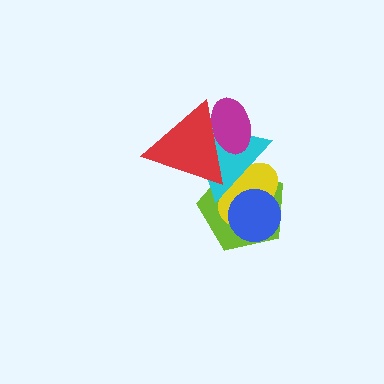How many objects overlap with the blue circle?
3 objects overlap with the blue circle.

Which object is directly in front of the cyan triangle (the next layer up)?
The blue circle is directly in front of the cyan triangle.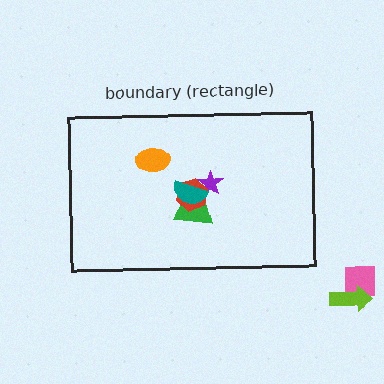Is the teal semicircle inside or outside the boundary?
Inside.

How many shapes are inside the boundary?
5 inside, 2 outside.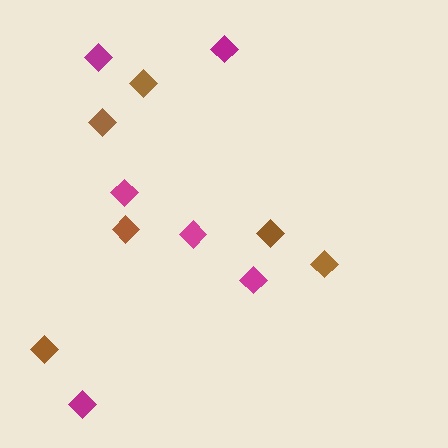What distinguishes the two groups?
There are 2 groups: one group of magenta diamonds (6) and one group of brown diamonds (6).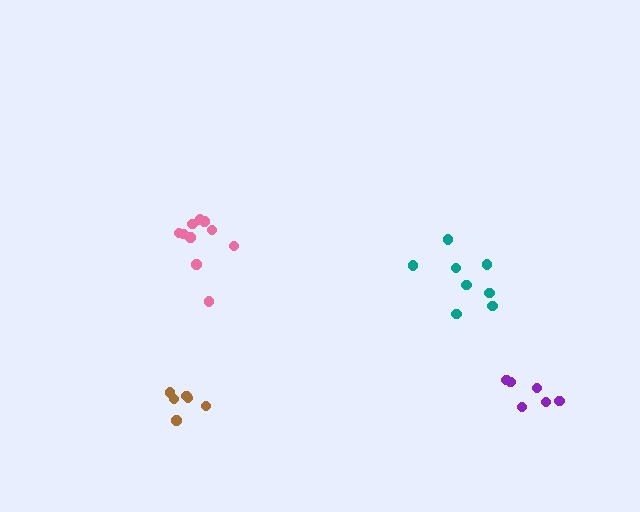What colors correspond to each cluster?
The clusters are colored: pink, brown, purple, teal.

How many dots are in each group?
Group 1: 10 dots, Group 2: 6 dots, Group 3: 6 dots, Group 4: 8 dots (30 total).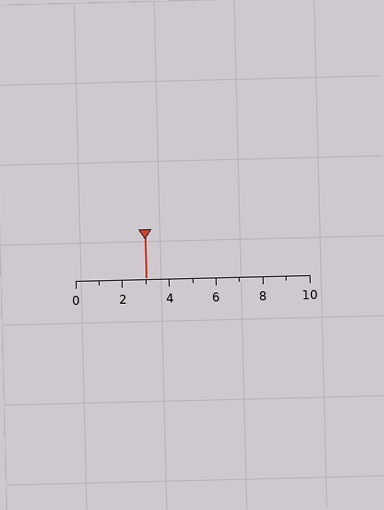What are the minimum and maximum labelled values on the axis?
The axis runs from 0 to 10.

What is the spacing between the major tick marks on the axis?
The major ticks are spaced 2 apart.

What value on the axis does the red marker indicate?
The marker indicates approximately 3.